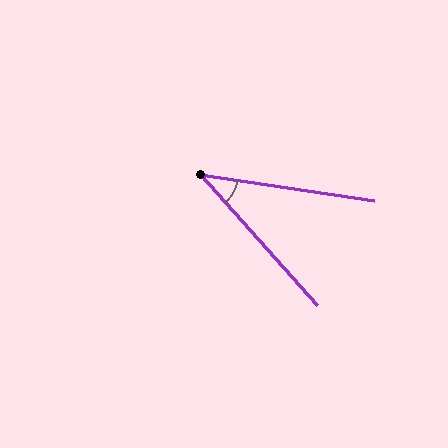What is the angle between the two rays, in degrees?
Approximately 40 degrees.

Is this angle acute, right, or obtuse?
It is acute.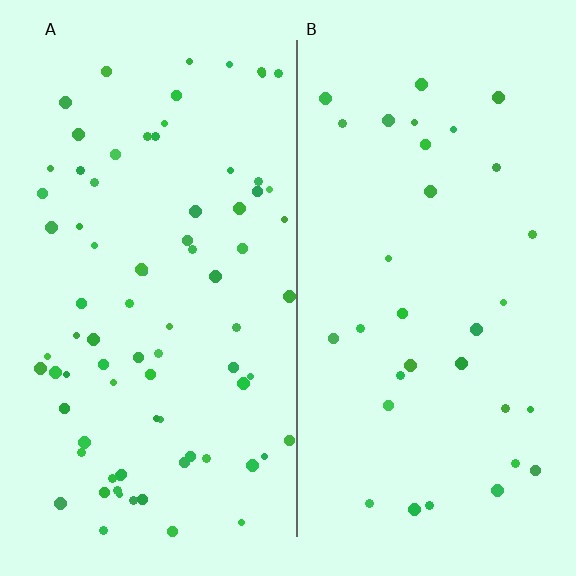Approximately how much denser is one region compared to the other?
Approximately 2.4× — region A over region B.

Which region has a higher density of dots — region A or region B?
A (the left).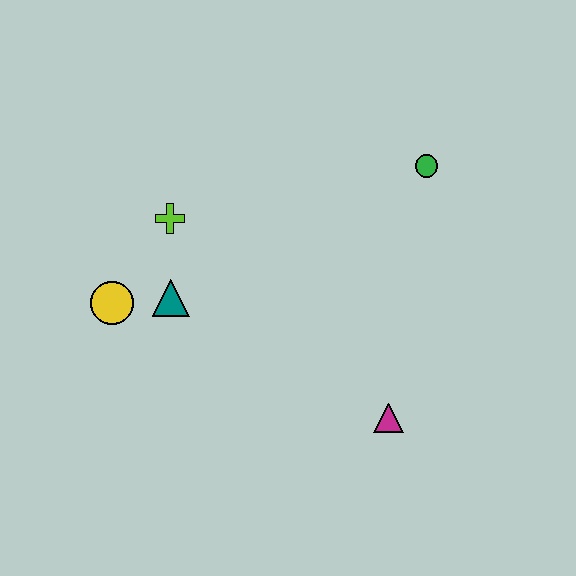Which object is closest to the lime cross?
The teal triangle is closest to the lime cross.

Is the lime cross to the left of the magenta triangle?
Yes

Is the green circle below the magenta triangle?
No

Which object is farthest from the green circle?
The yellow circle is farthest from the green circle.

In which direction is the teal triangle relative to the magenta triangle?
The teal triangle is to the left of the magenta triangle.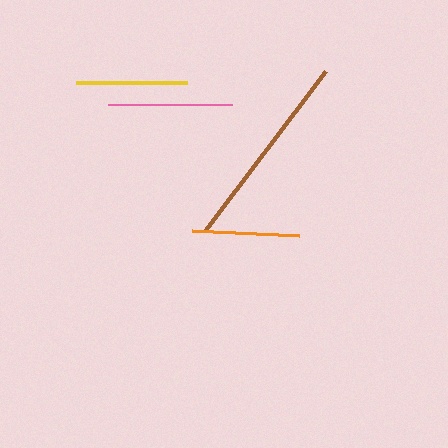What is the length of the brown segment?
The brown segment is approximately 200 pixels long.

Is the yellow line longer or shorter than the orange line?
The yellow line is longer than the orange line.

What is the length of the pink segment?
The pink segment is approximately 124 pixels long.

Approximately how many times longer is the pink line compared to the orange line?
The pink line is approximately 1.2 times the length of the orange line.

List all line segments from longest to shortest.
From longest to shortest: brown, pink, yellow, orange.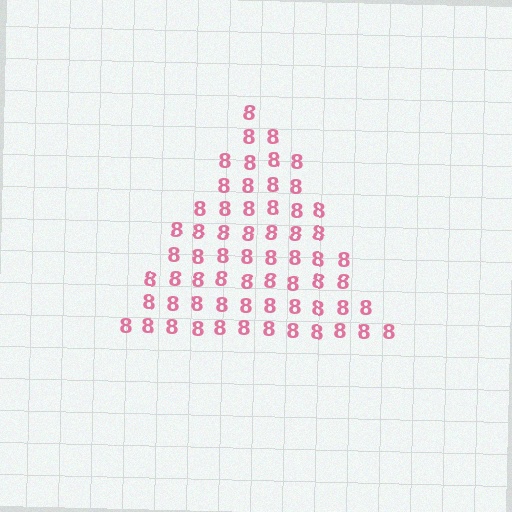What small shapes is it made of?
It is made of small digit 8's.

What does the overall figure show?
The overall figure shows a triangle.